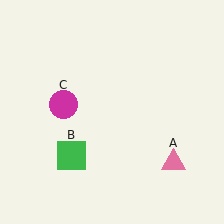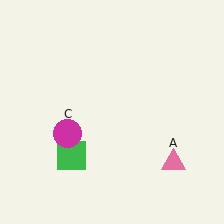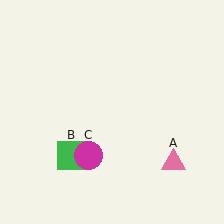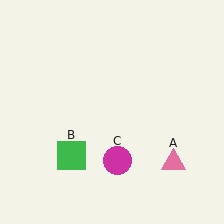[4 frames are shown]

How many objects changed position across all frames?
1 object changed position: magenta circle (object C).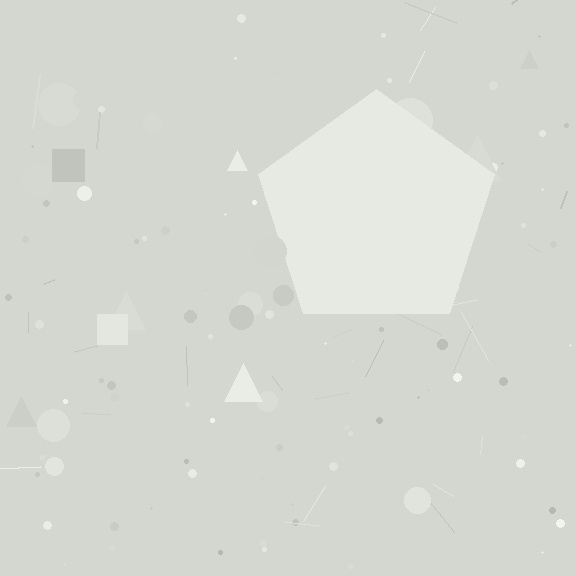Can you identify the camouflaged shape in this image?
The camouflaged shape is a pentagon.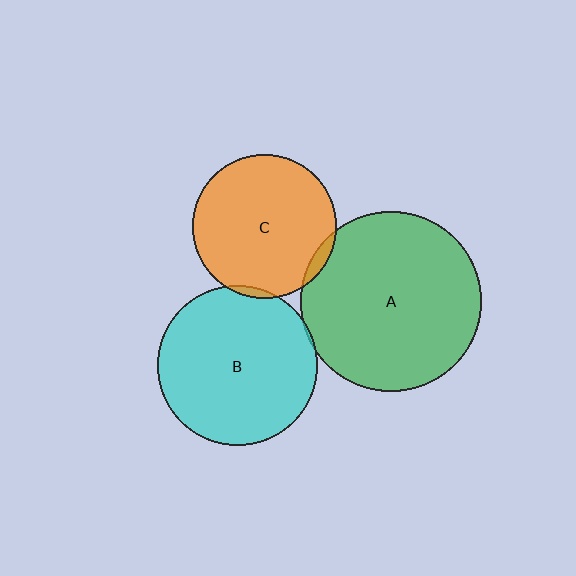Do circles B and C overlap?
Yes.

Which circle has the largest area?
Circle A (green).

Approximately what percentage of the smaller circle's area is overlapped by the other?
Approximately 5%.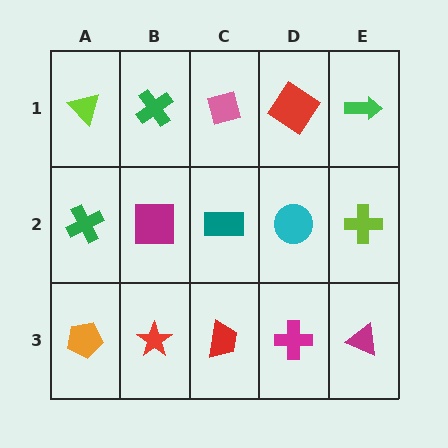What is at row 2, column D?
A cyan circle.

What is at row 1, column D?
A red diamond.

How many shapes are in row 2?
5 shapes.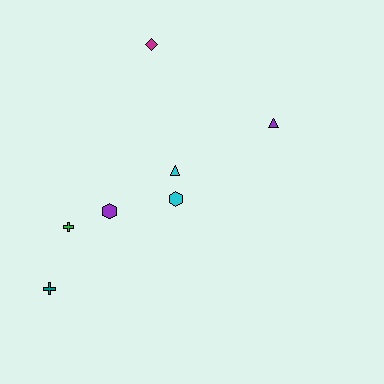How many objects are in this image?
There are 7 objects.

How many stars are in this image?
There are no stars.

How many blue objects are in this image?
There are no blue objects.